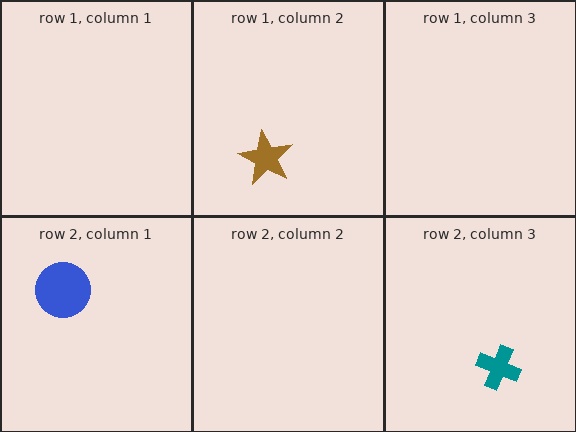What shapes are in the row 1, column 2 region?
The brown star.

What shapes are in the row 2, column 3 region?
The teal cross.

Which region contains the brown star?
The row 1, column 2 region.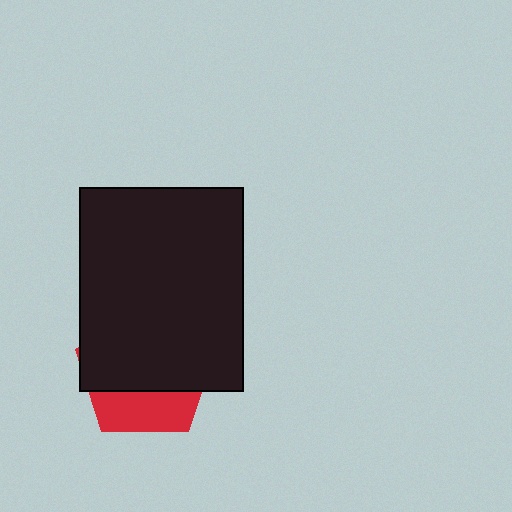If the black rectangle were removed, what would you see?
You would see the complete red pentagon.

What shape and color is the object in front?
The object in front is a black rectangle.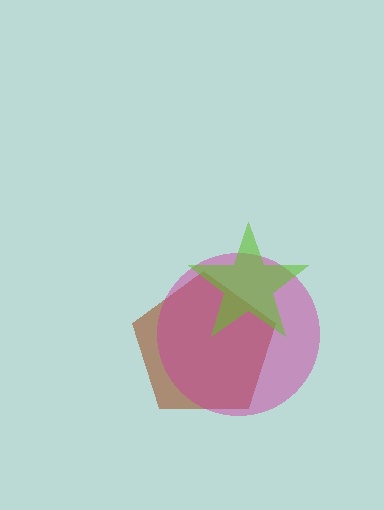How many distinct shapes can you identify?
There are 3 distinct shapes: a brown pentagon, a magenta circle, a lime star.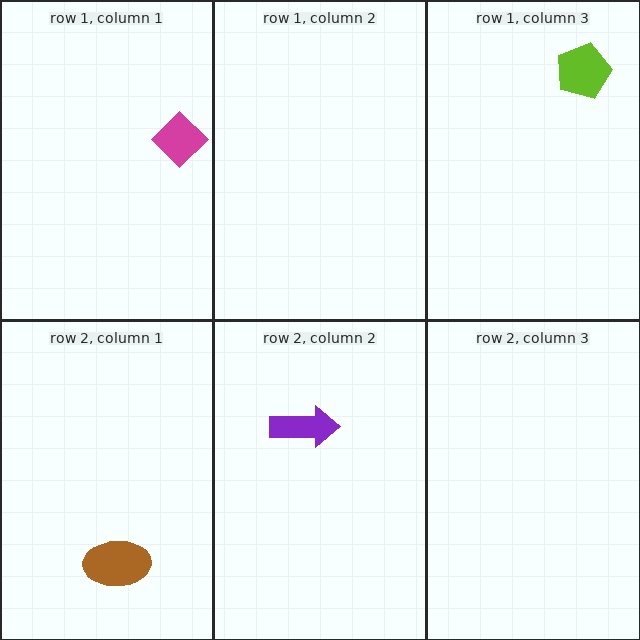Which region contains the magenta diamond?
The row 1, column 1 region.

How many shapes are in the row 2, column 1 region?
1.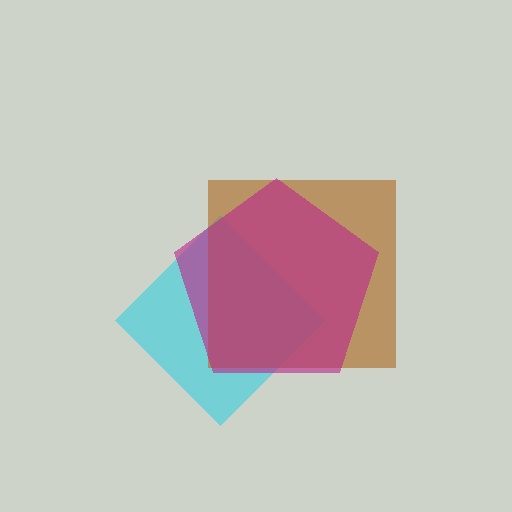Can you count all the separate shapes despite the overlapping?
Yes, there are 3 separate shapes.